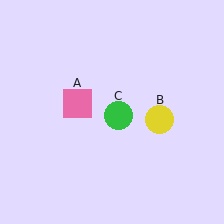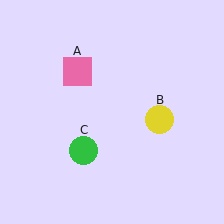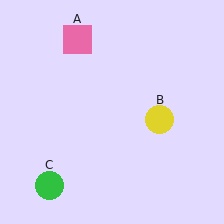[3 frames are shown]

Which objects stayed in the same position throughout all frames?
Yellow circle (object B) remained stationary.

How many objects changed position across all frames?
2 objects changed position: pink square (object A), green circle (object C).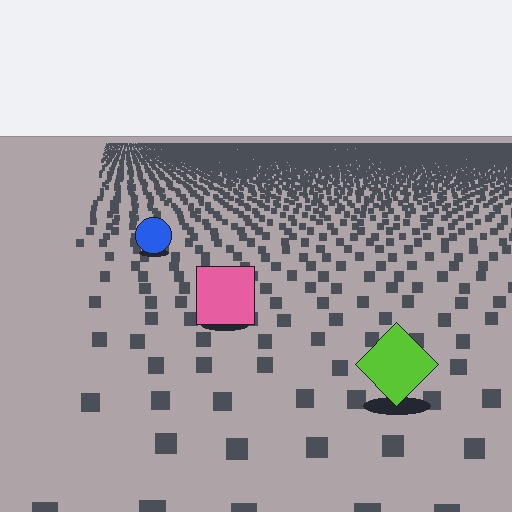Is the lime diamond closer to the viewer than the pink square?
Yes. The lime diamond is closer — you can tell from the texture gradient: the ground texture is coarser near it.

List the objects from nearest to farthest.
From nearest to farthest: the lime diamond, the pink square, the blue circle.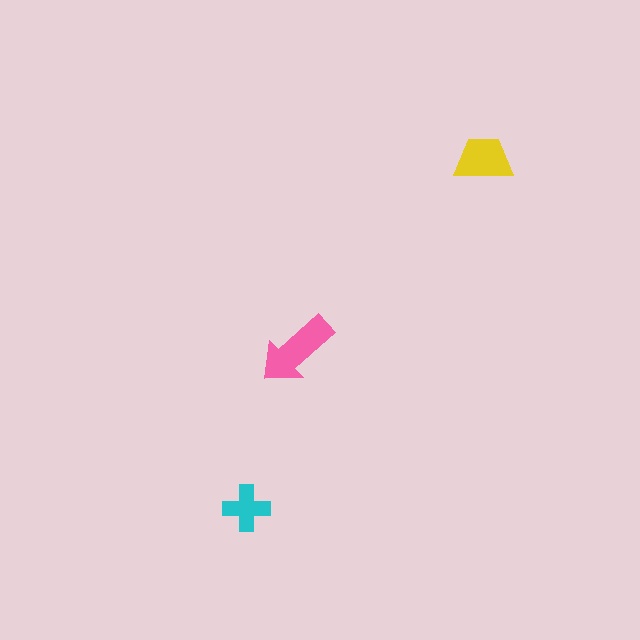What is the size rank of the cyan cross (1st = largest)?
3rd.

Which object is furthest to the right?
The yellow trapezoid is rightmost.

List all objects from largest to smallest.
The pink arrow, the yellow trapezoid, the cyan cross.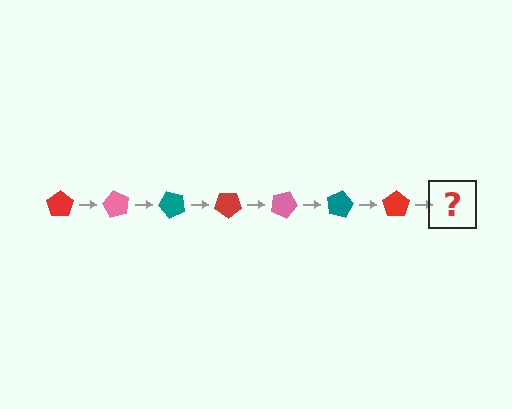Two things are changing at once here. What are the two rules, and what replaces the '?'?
The two rules are that it rotates 60 degrees each step and the color cycles through red, pink, and teal. The '?' should be a pink pentagon, rotated 420 degrees from the start.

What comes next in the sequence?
The next element should be a pink pentagon, rotated 420 degrees from the start.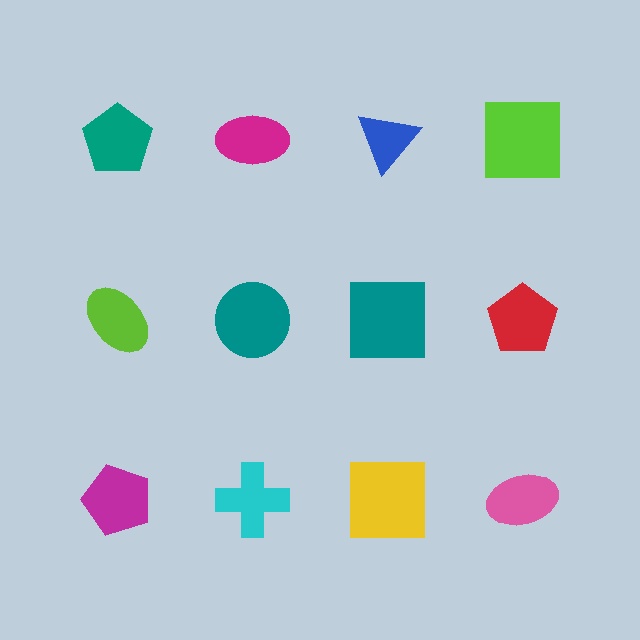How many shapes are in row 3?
4 shapes.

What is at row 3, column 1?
A magenta pentagon.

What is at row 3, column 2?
A cyan cross.